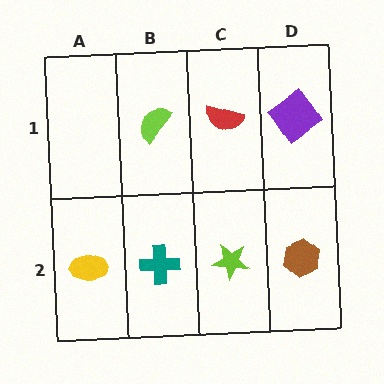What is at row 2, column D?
A brown hexagon.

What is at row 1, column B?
A lime semicircle.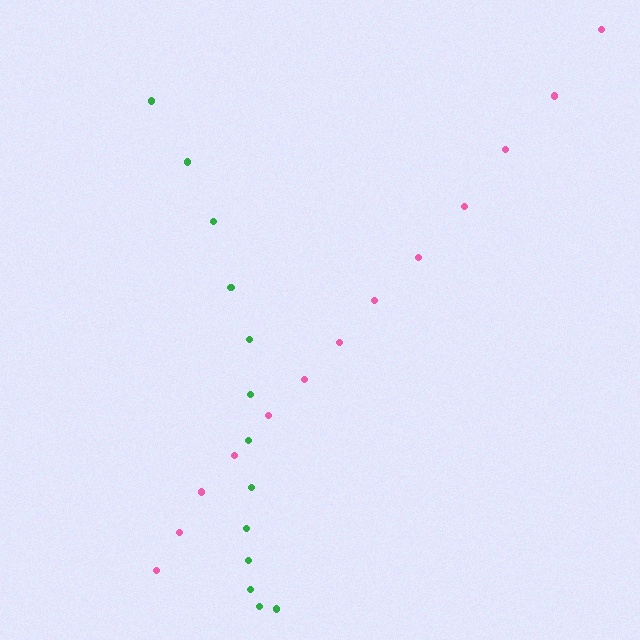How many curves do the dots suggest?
There are 2 distinct paths.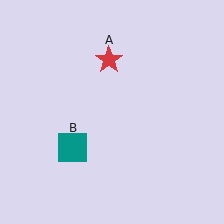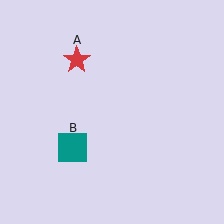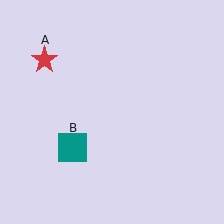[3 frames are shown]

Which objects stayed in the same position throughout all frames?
Teal square (object B) remained stationary.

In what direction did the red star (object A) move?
The red star (object A) moved left.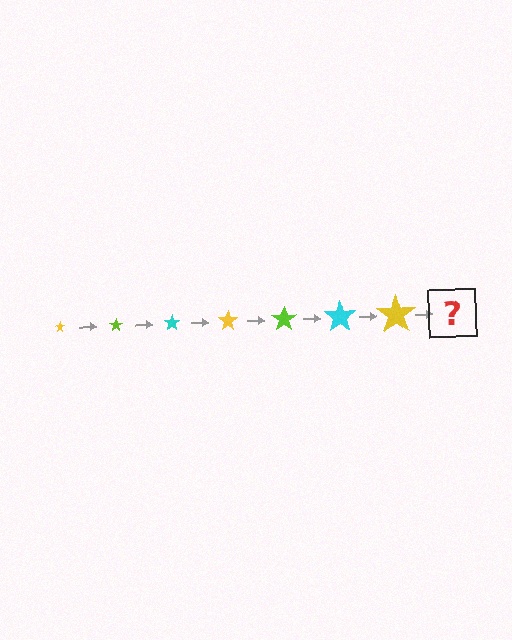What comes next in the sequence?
The next element should be a lime star, larger than the previous one.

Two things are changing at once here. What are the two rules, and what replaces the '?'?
The two rules are that the star grows larger each step and the color cycles through yellow, lime, and cyan. The '?' should be a lime star, larger than the previous one.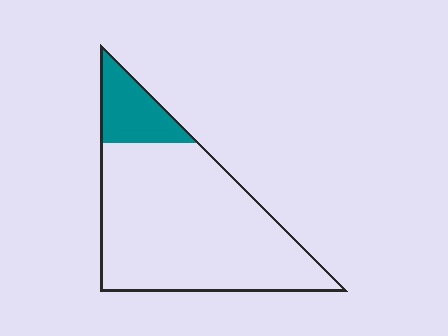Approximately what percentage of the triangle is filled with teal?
Approximately 15%.